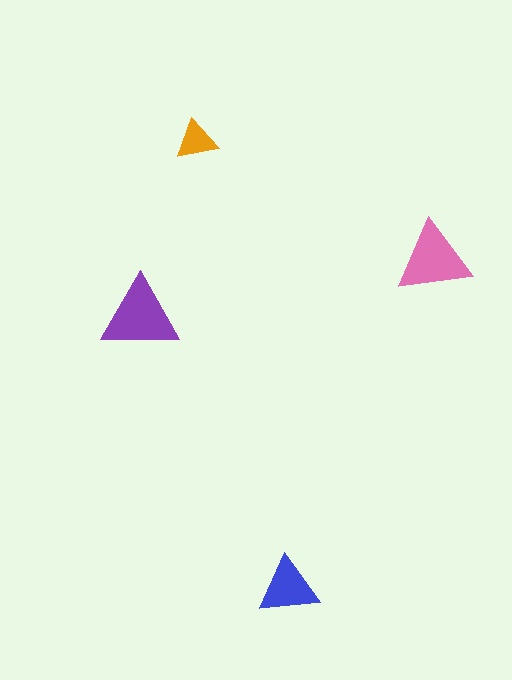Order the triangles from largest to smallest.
the purple one, the pink one, the blue one, the orange one.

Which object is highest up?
The orange triangle is topmost.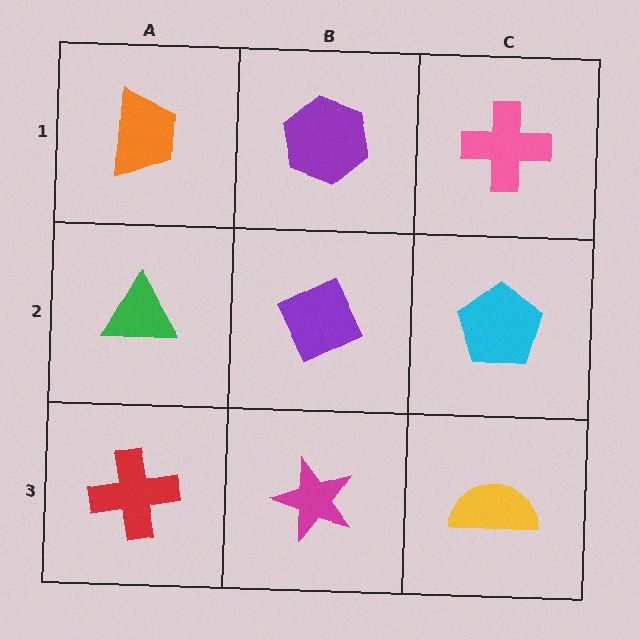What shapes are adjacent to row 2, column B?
A purple hexagon (row 1, column B), a magenta star (row 3, column B), a green triangle (row 2, column A), a cyan pentagon (row 2, column C).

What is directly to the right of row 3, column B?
A yellow semicircle.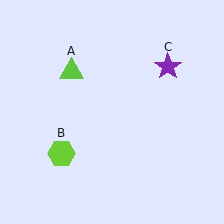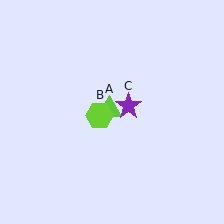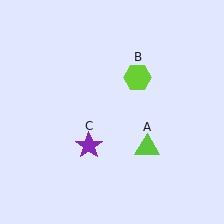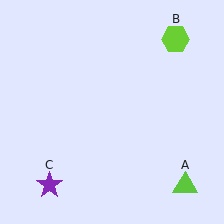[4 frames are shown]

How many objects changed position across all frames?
3 objects changed position: lime triangle (object A), lime hexagon (object B), purple star (object C).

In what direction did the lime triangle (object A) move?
The lime triangle (object A) moved down and to the right.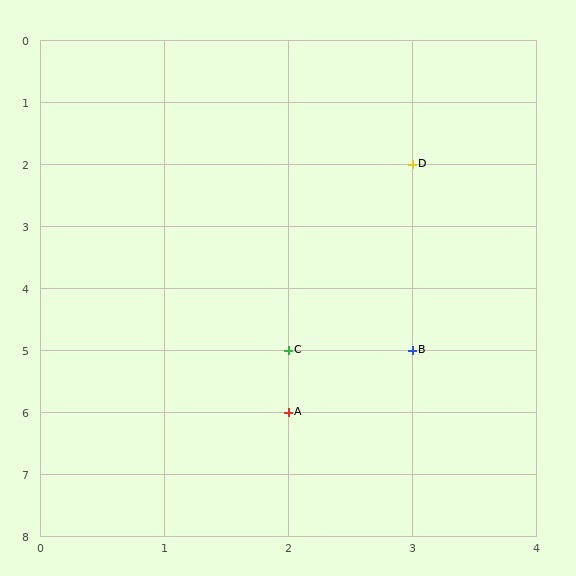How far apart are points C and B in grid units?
Points C and B are 1 column apart.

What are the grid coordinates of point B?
Point B is at grid coordinates (3, 5).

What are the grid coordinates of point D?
Point D is at grid coordinates (3, 2).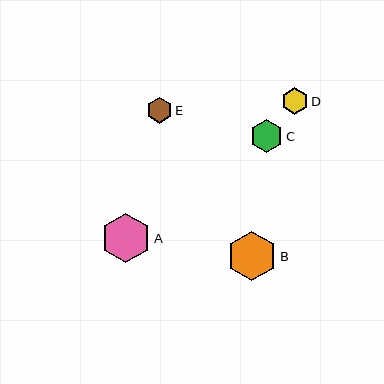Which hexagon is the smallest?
Hexagon E is the smallest with a size of approximately 26 pixels.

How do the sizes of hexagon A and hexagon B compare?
Hexagon A and hexagon B are approximately the same size.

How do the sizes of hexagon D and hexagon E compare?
Hexagon D and hexagon E are approximately the same size.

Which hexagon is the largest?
Hexagon A is the largest with a size of approximately 50 pixels.